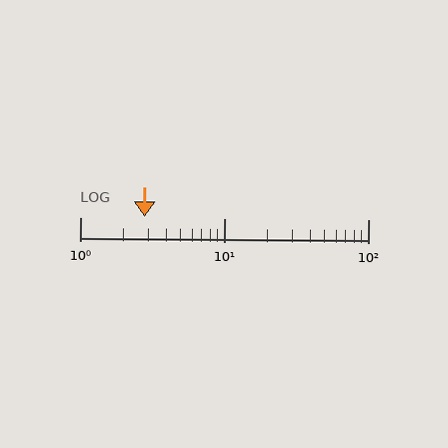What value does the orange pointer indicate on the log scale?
The pointer indicates approximately 2.8.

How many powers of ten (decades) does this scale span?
The scale spans 2 decades, from 1 to 100.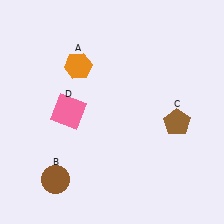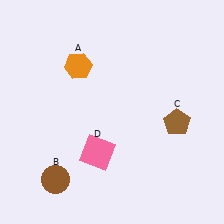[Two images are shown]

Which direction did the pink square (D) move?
The pink square (D) moved down.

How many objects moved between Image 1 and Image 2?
1 object moved between the two images.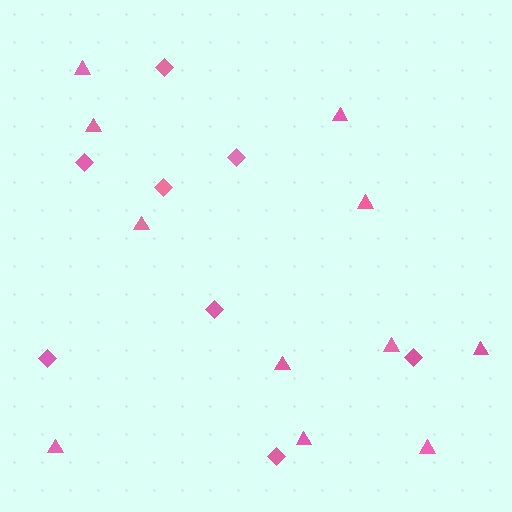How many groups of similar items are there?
There are 2 groups: one group of triangles (11) and one group of diamonds (8).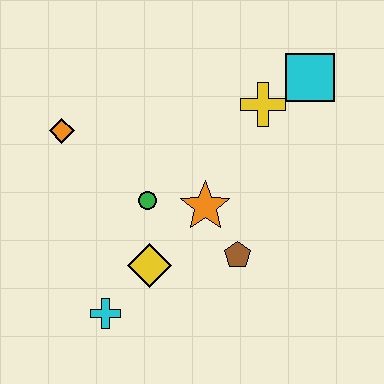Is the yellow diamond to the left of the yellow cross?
Yes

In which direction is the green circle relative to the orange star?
The green circle is to the left of the orange star.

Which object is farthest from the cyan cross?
The cyan square is farthest from the cyan cross.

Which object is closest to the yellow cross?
The cyan square is closest to the yellow cross.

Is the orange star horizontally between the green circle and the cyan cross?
No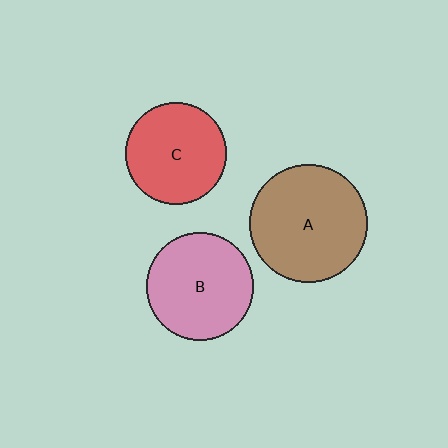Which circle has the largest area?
Circle A (brown).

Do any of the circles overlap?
No, none of the circles overlap.